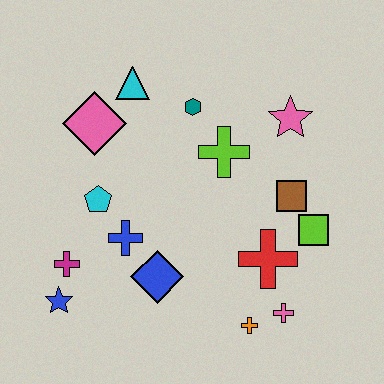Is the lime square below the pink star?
Yes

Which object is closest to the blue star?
The magenta cross is closest to the blue star.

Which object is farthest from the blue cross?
The pink star is farthest from the blue cross.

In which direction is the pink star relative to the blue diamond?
The pink star is above the blue diamond.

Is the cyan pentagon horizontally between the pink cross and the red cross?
No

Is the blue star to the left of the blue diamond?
Yes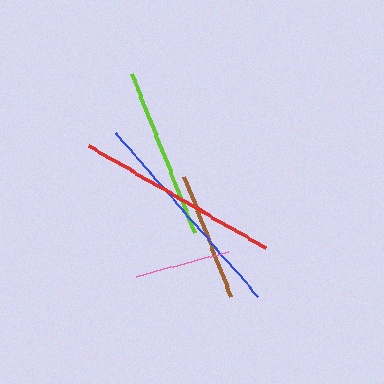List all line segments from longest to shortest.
From longest to shortest: blue, red, lime, brown, pink.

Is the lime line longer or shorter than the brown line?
The lime line is longer than the brown line.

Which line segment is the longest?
The blue line is the longest at approximately 218 pixels.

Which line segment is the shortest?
The pink line is the shortest at approximately 96 pixels.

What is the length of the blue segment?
The blue segment is approximately 218 pixels long.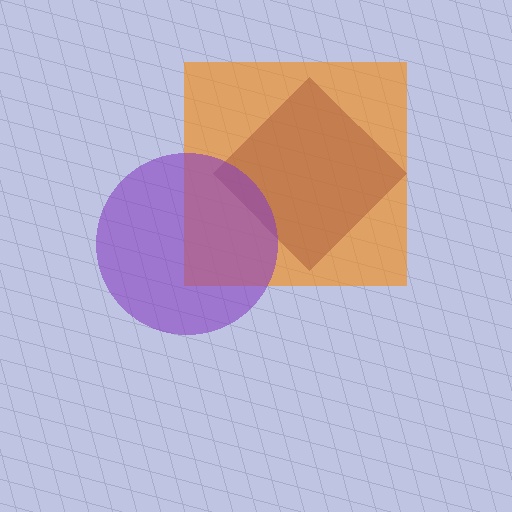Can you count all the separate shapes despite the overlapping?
Yes, there are 3 separate shapes.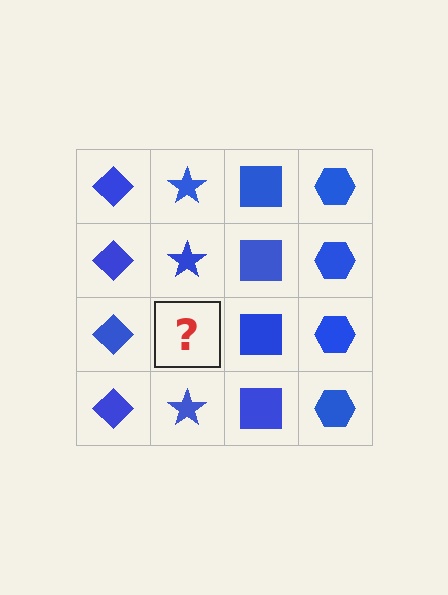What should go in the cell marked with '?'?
The missing cell should contain a blue star.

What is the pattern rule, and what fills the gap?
The rule is that each column has a consistent shape. The gap should be filled with a blue star.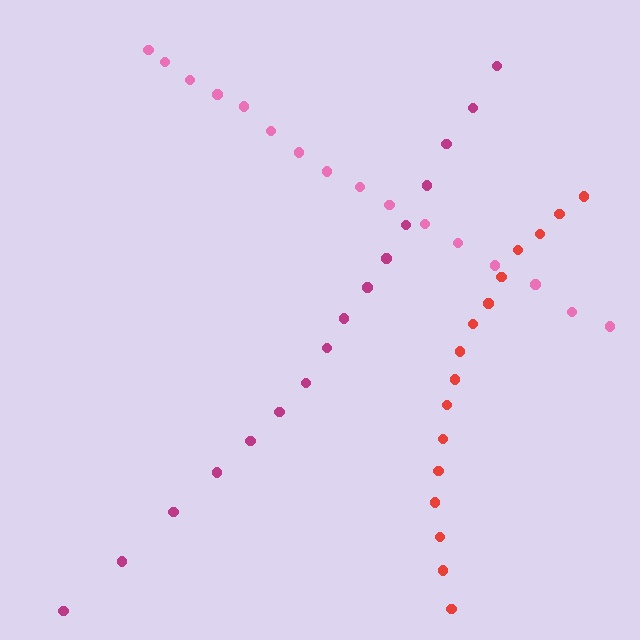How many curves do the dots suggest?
There are 3 distinct paths.